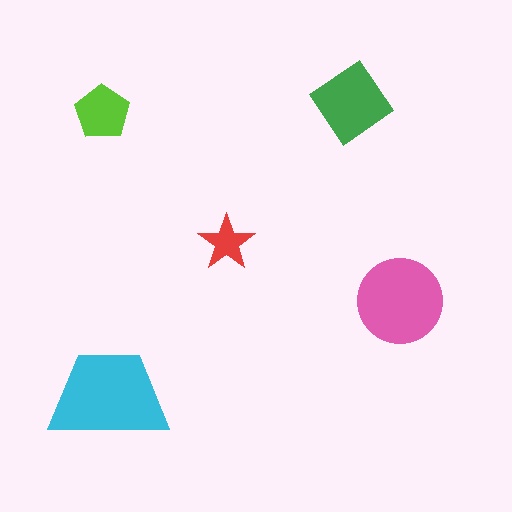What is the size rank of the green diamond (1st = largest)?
3rd.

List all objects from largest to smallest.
The cyan trapezoid, the pink circle, the green diamond, the lime pentagon, the red star.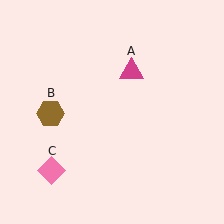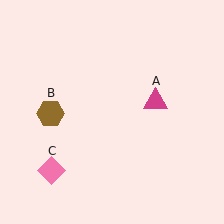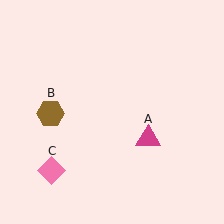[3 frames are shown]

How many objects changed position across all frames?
1 object changed position: magenta triangle (object A).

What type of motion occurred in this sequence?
The magenta triangle (object A) rotated clockwise around the center of the scene.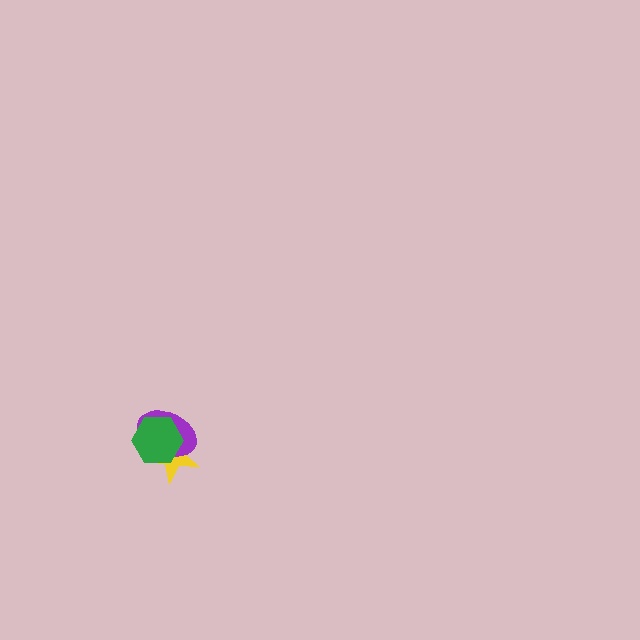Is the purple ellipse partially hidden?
Yes, it is partially covered by another shape.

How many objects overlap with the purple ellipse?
2 objects overlap with the purple ellipse.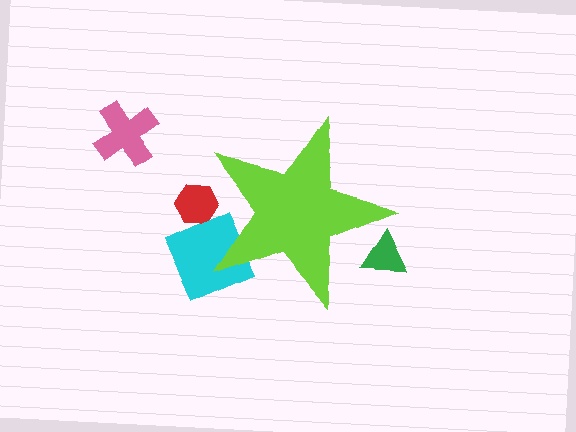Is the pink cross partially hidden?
No, the pink cross is fully visible.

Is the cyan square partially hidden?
Yes, the cyan square is partially hidden behind the lime star.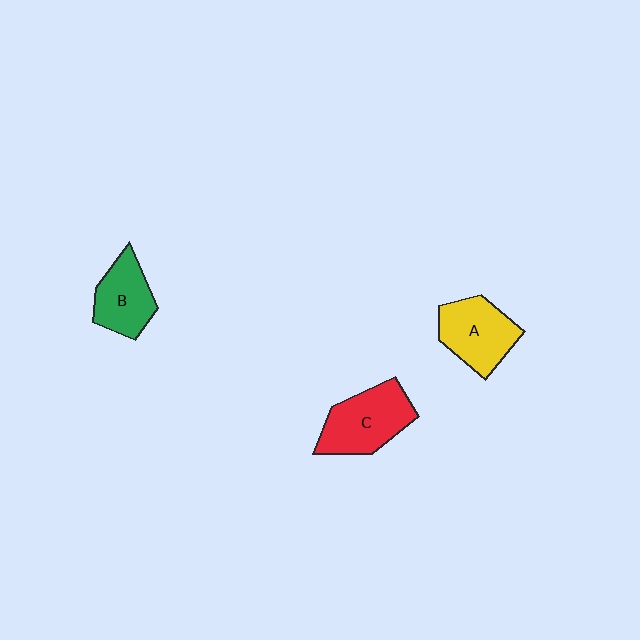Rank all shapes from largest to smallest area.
From largest to smallest: C (red), A (yellow), B (green).